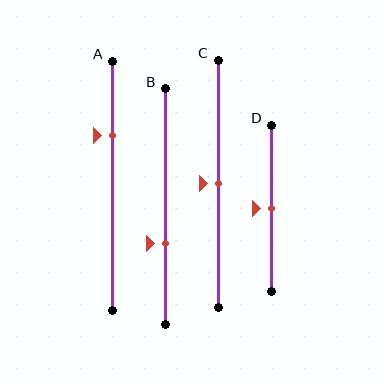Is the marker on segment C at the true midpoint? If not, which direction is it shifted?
Yes, the marker on segment C is at the true midpoint.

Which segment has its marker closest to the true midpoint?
Segment C has its marker closest to the true midpoint.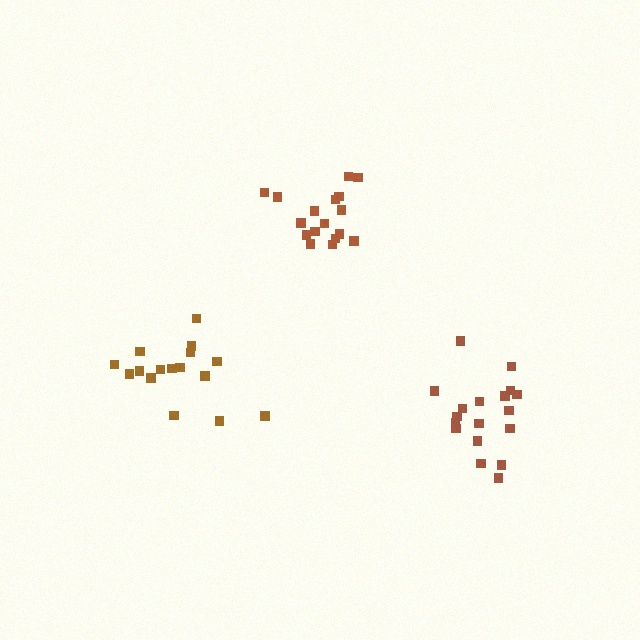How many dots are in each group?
Group 1: 18 dots, Group 2: 16 dots, Group 3: 17 dots (51 total).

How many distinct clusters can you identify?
There are 3 distinct clusters.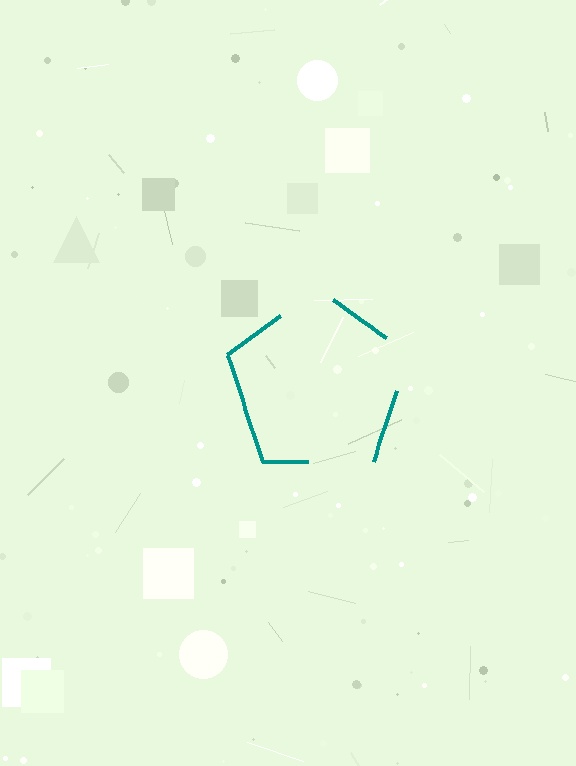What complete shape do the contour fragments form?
The contour fragments form a pentagon.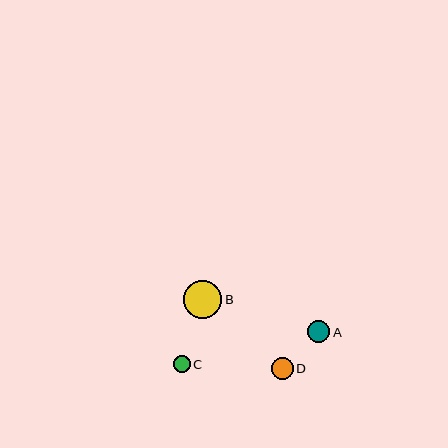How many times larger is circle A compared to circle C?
Circle A is approximately 1.3 times the size of circle C.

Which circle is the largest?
Circle B is the largest with a size of approximately 38 pixels.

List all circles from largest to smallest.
From largest to smallest: B, A, D, C.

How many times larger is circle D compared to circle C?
Circle D is approximately 1.3 times the size of circle C.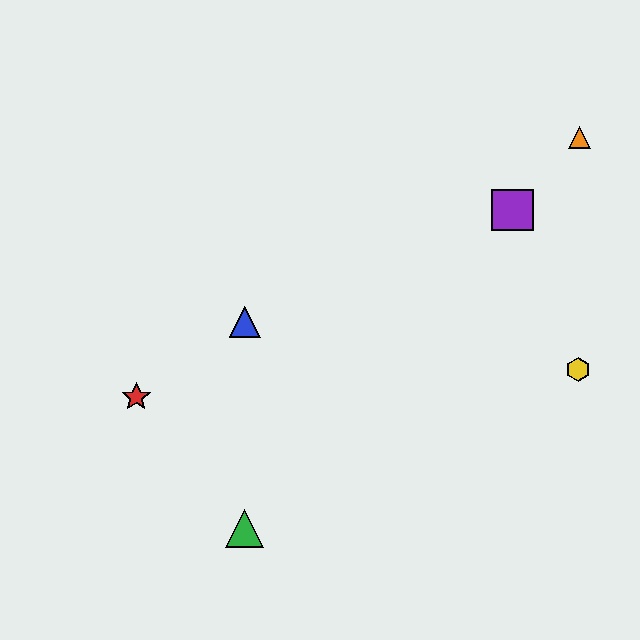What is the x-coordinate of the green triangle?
The green triangle is at x≈245.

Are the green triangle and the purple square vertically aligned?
No, the green triangle is at x≈245 and the purple square is at x≈513.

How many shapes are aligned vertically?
2 shapes (the blue triangle, the green triangle) are aligned vertically.